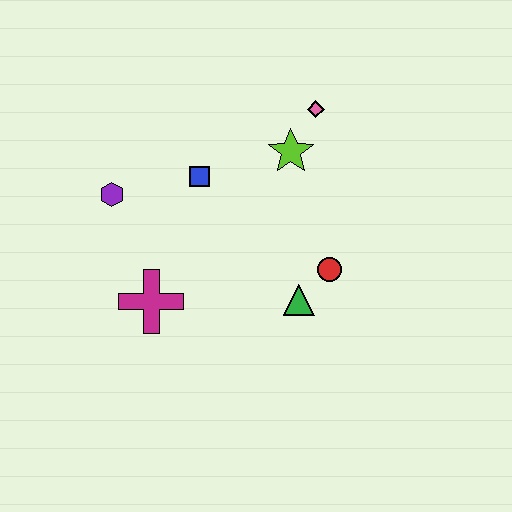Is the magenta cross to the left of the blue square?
Yes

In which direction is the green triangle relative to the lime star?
The green triangle is below the lime star.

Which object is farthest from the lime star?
The magenta cross is farthest from the lime star.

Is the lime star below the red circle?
No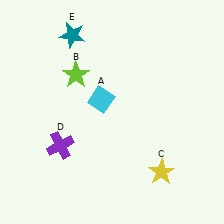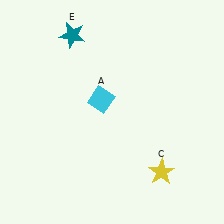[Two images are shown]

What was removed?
The lime star (B), the purple cross (D) were removed in Image 2.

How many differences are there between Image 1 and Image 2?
There are 2 differences between the two images.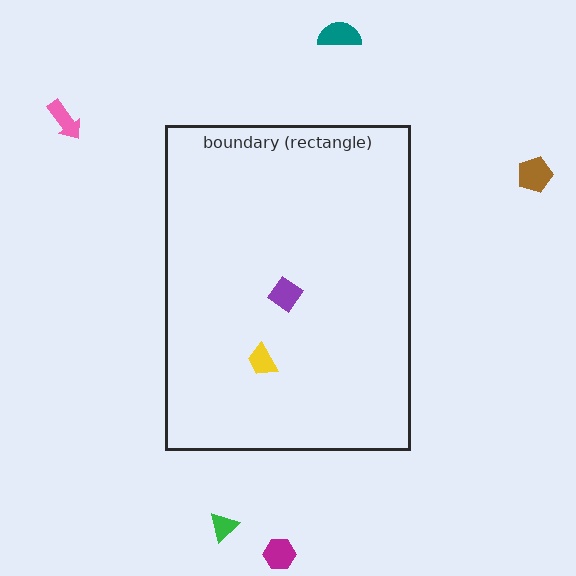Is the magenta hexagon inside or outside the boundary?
Outside.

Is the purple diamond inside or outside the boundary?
Inside.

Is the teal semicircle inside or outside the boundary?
Outside.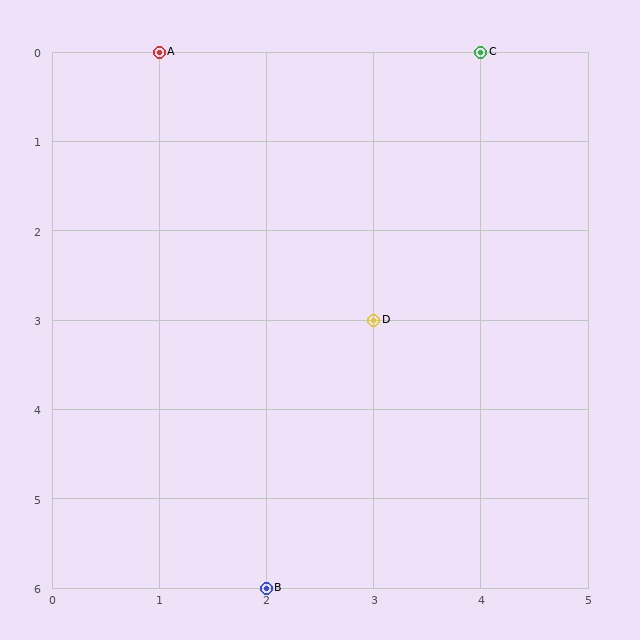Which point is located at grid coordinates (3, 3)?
Point D is at (3, 3).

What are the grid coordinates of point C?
Point C is at grid coordinates (4, 0).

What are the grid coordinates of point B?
Point B is at grid coordinates (2, 6).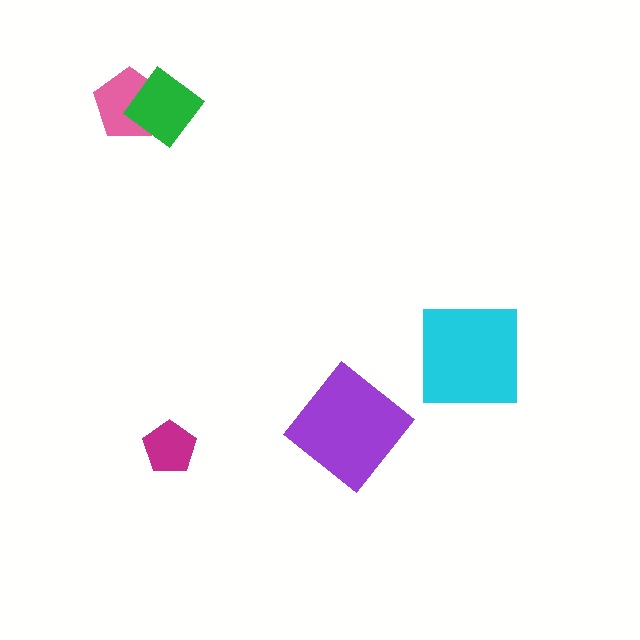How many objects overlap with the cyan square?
0 objects overlap with the cyan square.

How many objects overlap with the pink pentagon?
1 object overlaps with the pink pentagon.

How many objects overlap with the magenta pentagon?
0 objects overlap with the magenta pentagon.